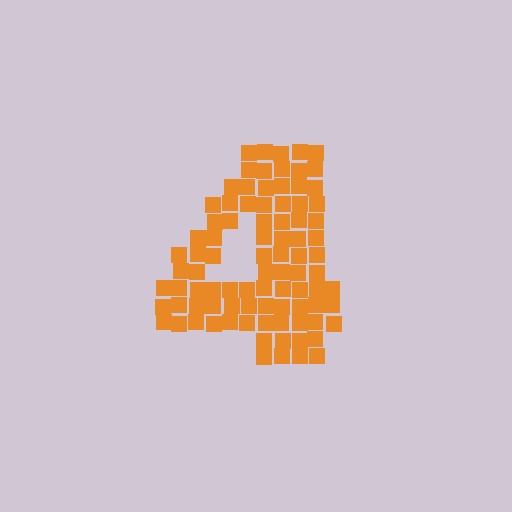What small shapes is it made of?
It is made of small squares.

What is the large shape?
The large shape is the digit 4.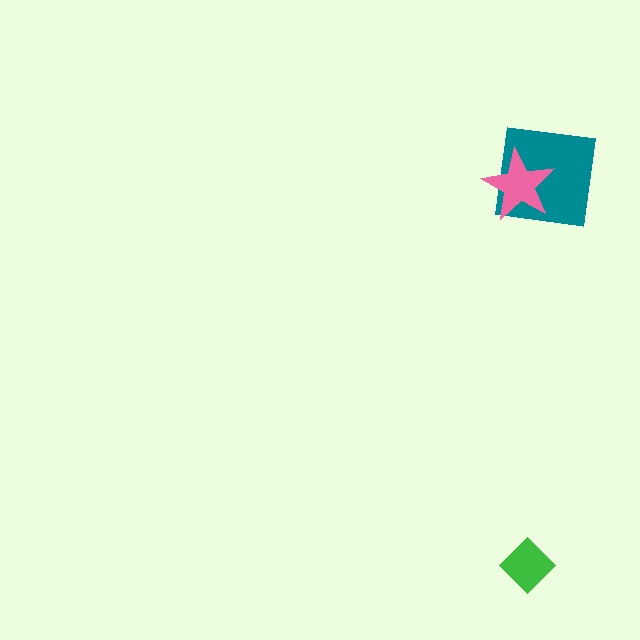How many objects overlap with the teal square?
1 object overlaps with the teal square.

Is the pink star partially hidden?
No, no other shape covers it.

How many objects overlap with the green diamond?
0 objects overlap with the green diamond.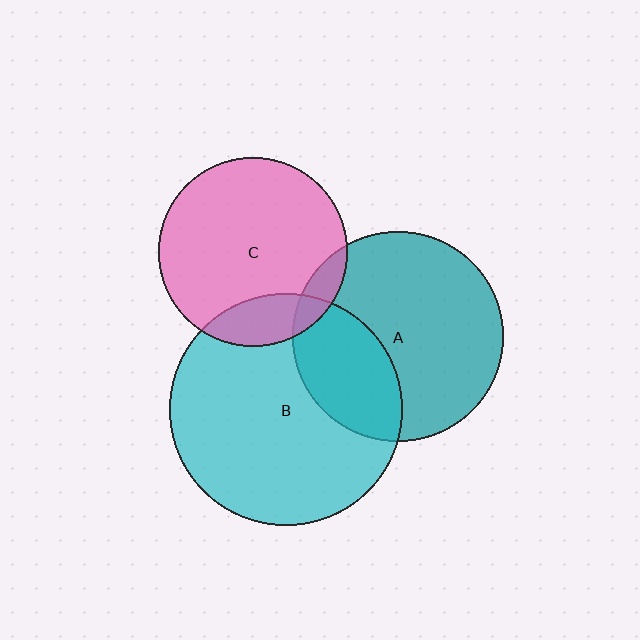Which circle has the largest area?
Circle B (cyan).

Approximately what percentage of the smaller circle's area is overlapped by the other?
Approximately 10%.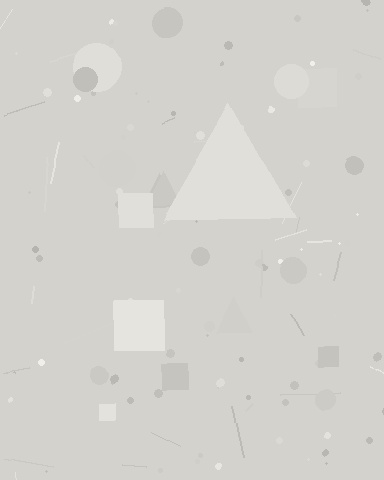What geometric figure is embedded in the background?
A triangle is embedded in the background.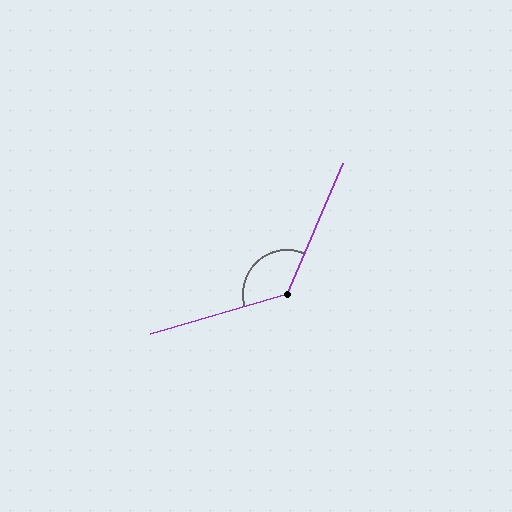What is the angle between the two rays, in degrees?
Approximately 130 degrees.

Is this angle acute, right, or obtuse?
It is obtuse.